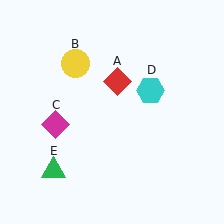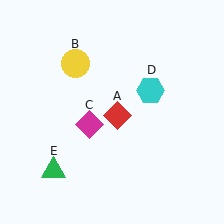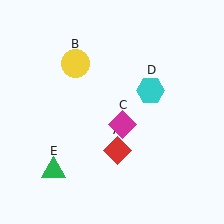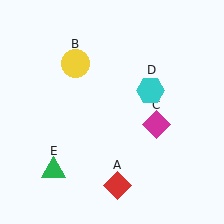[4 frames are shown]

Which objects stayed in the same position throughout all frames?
Yellow circle (object B) and cyan hexagon (object D) and green triangle (object E) remained stationary.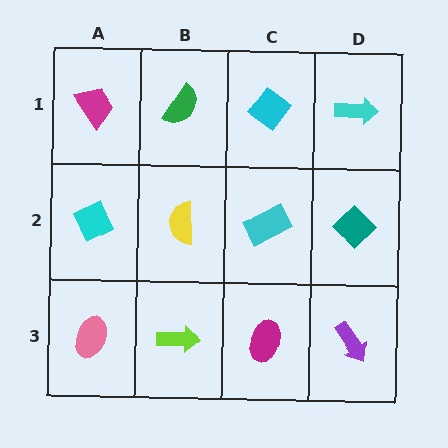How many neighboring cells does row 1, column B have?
3.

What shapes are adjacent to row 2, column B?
A green semicircle (row 1, column B), a lime arrow (row 3, column B), a cyan diamond (row 2, column A), a cyan rectangle (row 2, column C).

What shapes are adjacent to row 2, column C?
A cyan diamond (row 1, column C), a magenta ellipse (row 3, column C), a yellow semicircle (row 2, column B), a teal diamond (row 2, column D).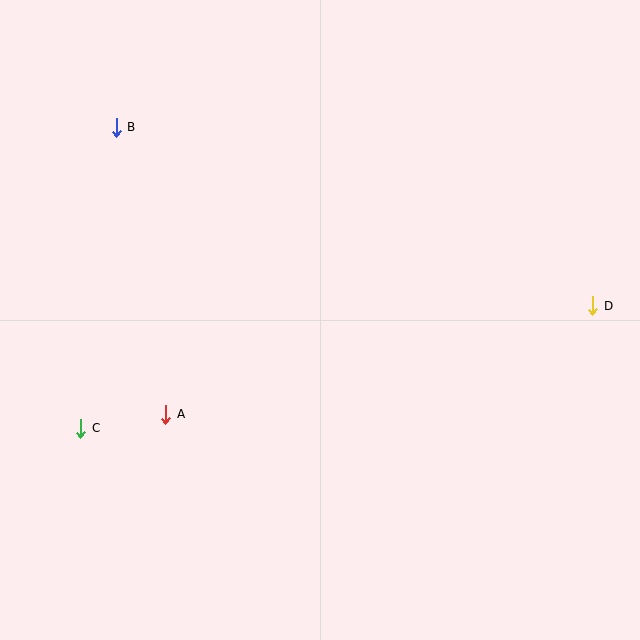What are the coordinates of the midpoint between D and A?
The midpoint between D and A is at (379, 360).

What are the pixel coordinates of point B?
Point B is at (116, 127).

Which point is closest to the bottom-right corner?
Point D is closest to the bottom-right corner.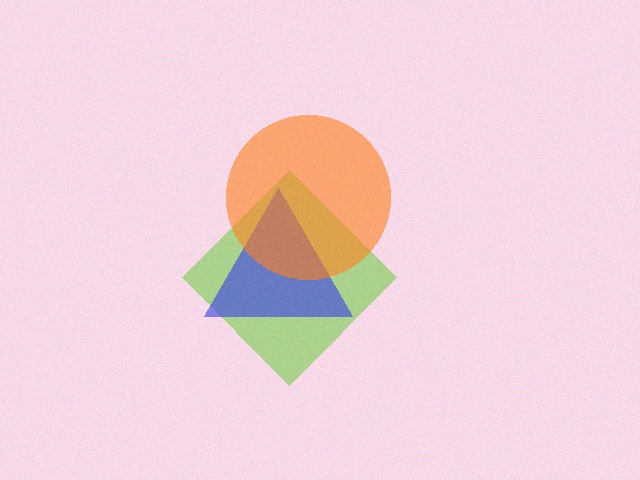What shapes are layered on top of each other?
The layered shapes are: a lime diamond, a blue triangle, an orange circle.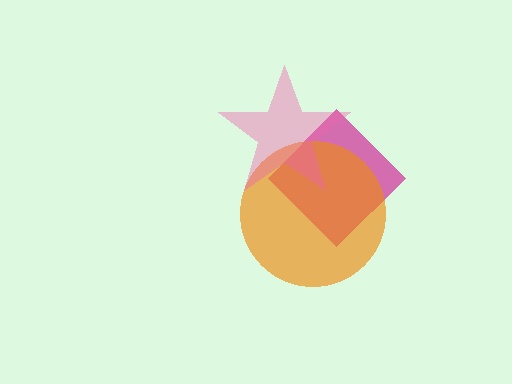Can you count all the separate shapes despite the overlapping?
Yes, there are 3 separate shapes.